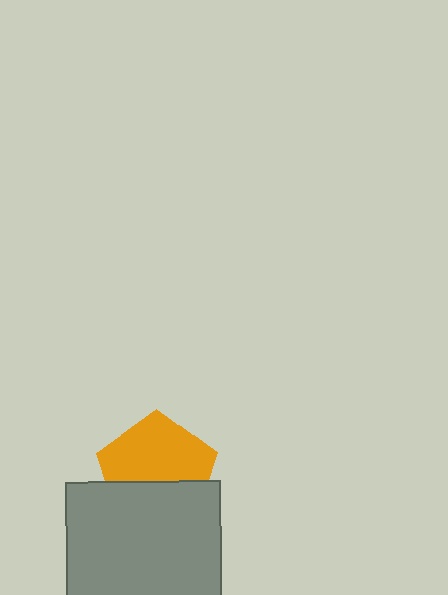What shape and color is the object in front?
The object in front is a gray square.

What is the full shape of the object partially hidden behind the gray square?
The partially hidden object is an orange pentagon.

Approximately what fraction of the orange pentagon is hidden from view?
Roughly 41% of the orange pentagon is hidden behind the gray square.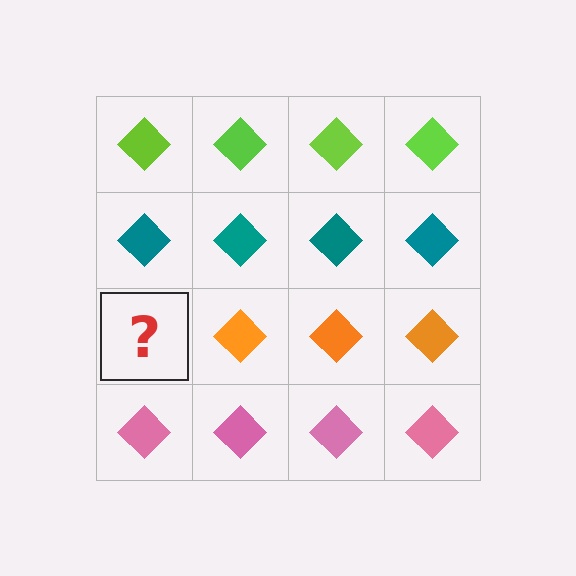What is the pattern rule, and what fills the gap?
The rule is that each row has a consistent color. The gap should be filled with an orange diamond.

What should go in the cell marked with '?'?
The missing cell should contain an orange diamond.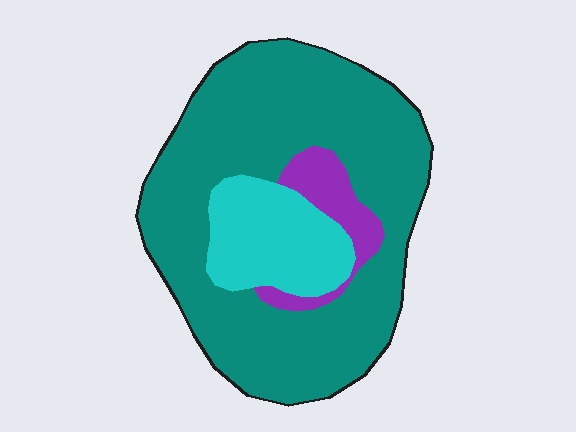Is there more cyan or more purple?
Cyan.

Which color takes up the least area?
Purple, at roughly 10%.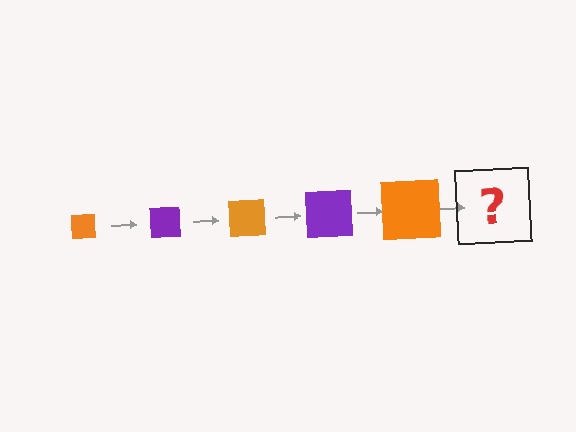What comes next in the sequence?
The next element should be a purple square, larger than the previous one.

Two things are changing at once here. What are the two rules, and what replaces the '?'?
The two rules are that the square grows larger each step and the color cycles through orange and purple. The '?' should be a purple square, larger than the previous one.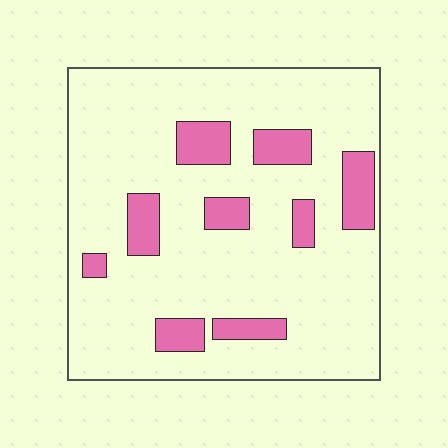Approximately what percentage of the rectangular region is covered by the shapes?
Approximately 15%.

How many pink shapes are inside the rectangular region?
9.